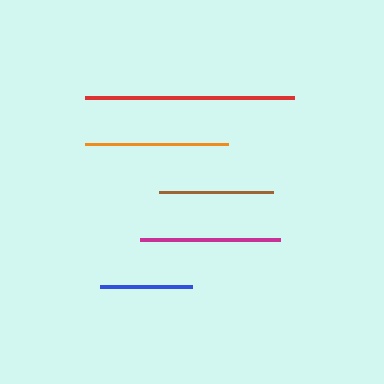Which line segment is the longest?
The red line is the longest at approximately 209 pixels.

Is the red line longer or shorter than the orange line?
The red line is longer than the orange line.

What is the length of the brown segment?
The brown segment is approximately 114 pixels long.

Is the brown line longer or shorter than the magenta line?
The magenta line is longer than the brown line.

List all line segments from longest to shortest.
From longest to shortest: red, orange, magenta, brown, blue.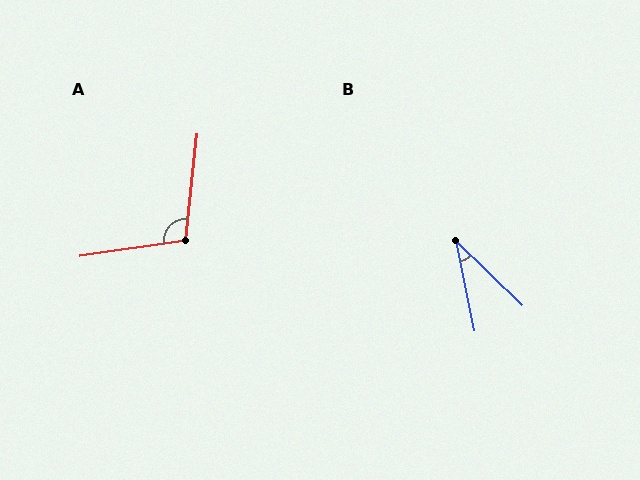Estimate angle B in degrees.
Approximately 34 degrees.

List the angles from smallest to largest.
B (34°), A (105°).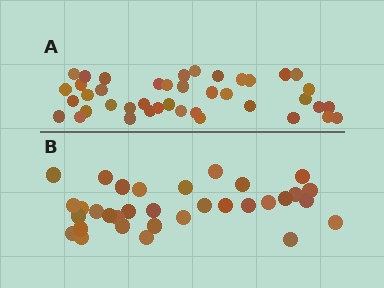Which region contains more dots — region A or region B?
Region A (the top region) has more dots.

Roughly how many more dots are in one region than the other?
Region A has roughly 8 or so more dots than region B.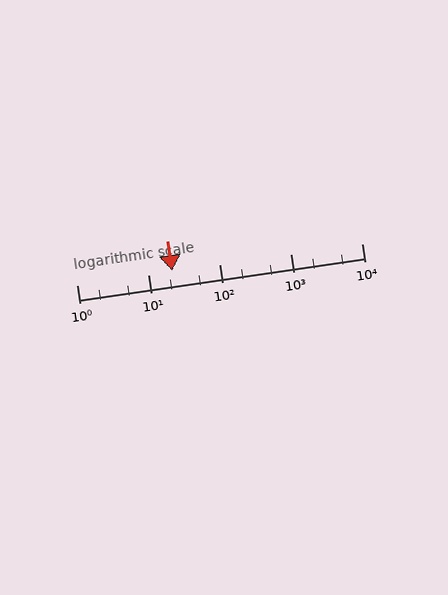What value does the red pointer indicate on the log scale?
The pointer indicates approximately 22.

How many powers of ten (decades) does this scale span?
The scale spans 4 decades, from 1 to 10000.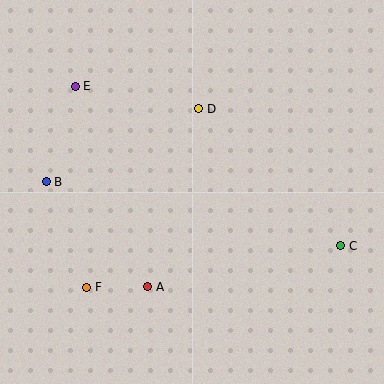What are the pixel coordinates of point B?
Point B is at (46, 182).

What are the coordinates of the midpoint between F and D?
The midpoint between F and D is at (143, 198).